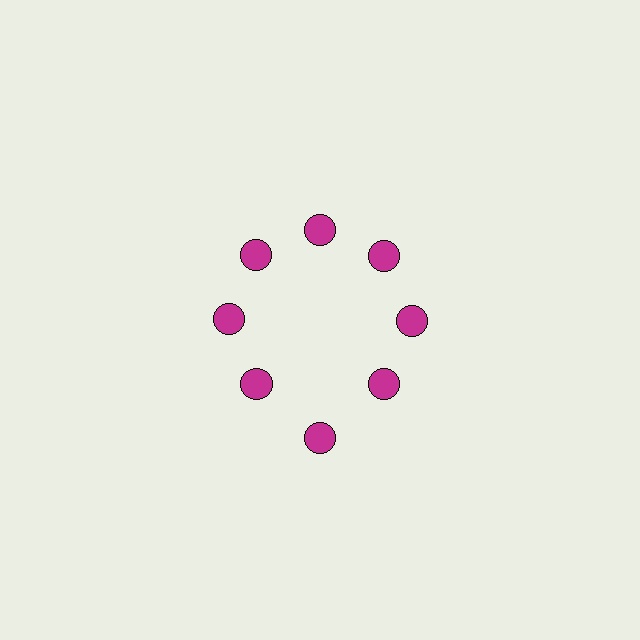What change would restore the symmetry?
The symmetry would be restored by moving it inward, back onto the ring so that all 8 circles sit at equal angles and equal distance from the center.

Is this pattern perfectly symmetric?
No. The 8 magenta circles are arranged in a ring, but one element near the 6 o'clock position is pushed outward from the center, breaking the 8-fold rotational symmetry.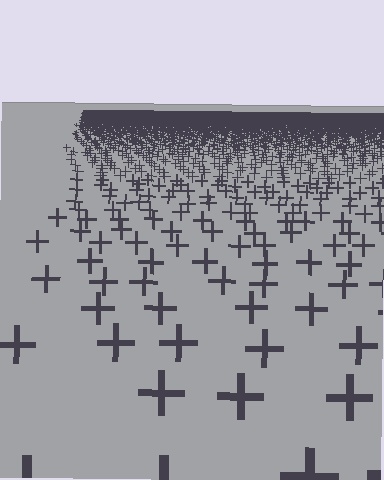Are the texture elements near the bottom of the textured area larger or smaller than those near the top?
Larger. Near the bottom, elements are closer to the viewer and appear at a bigger on-screen size.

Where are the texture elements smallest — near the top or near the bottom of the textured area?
Near the top.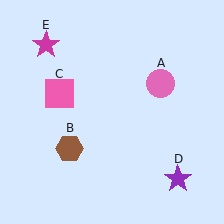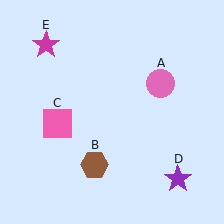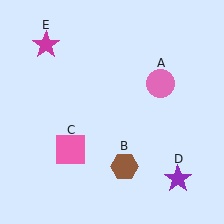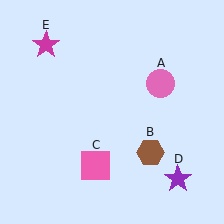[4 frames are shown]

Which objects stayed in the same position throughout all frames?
Pink circle (object A) and purple star (object D) and magenta star (object E) remained stationary.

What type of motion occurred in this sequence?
The brown hexagon (object B), pink square (object C) rotated counterclockwise around the center of the scene.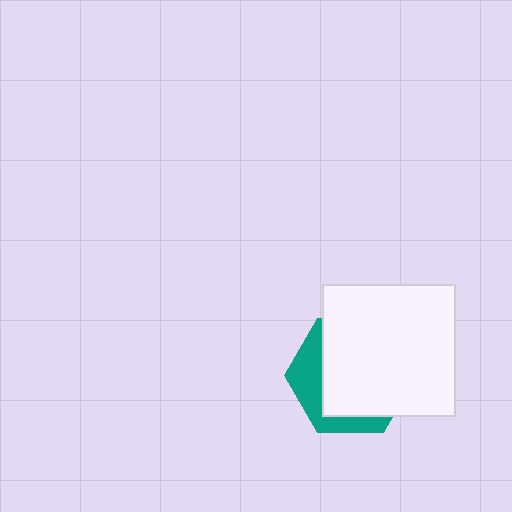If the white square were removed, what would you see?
You would see the complete teal hexagon.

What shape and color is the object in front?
The object in front is a white square.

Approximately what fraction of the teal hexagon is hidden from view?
Roughly 70% of the teal hexagon is hidden behind the white square.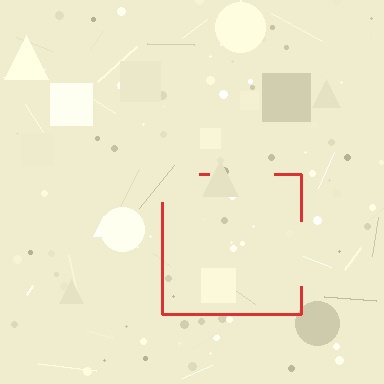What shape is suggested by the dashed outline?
The dashed outline suggests a square.